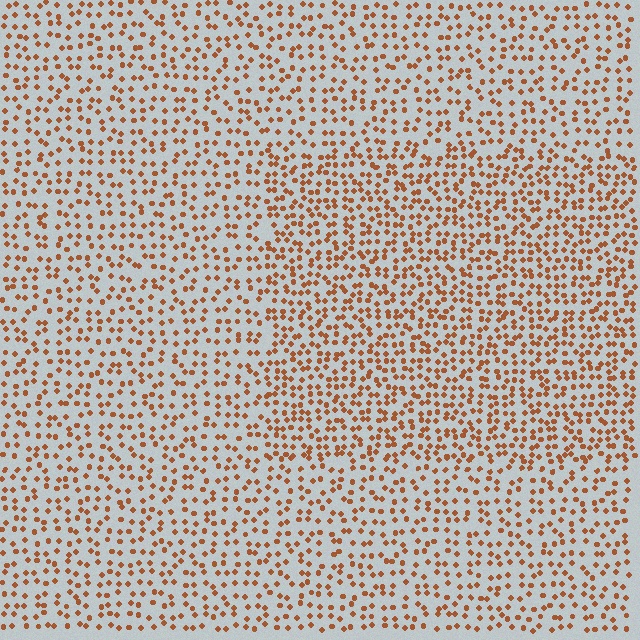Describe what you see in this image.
The image contains small brown elements arranged at two different densities. A rectangle-shaped region is visible where the elements are more densely packed than the surrounding area.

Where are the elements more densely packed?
The elements are more densely packed inside the rectangle boundary.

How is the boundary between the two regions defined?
The boundary is defined by a change in element density (approximately 1.5x ratio). All elements are the same color, size, and shape.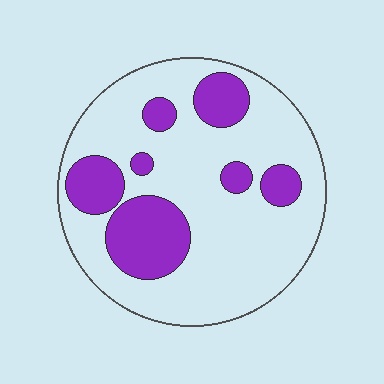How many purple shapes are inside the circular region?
7.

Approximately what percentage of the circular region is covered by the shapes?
Approximately 25%.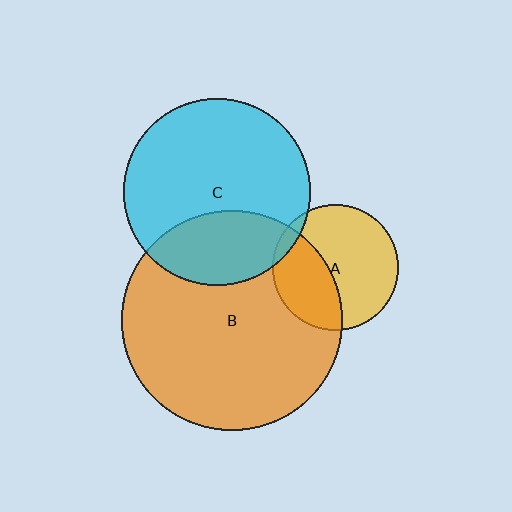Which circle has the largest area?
Circle B (orange).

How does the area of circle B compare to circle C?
Approximately 1.4 times.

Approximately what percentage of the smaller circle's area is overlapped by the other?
Approximately 40%.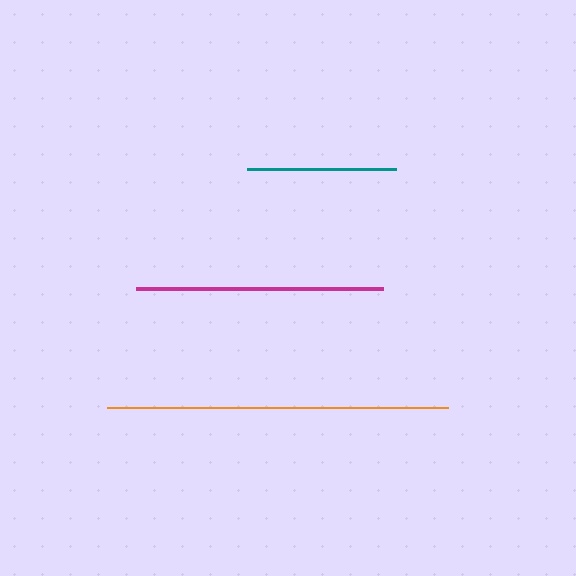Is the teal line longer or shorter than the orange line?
The orange line is longer than the teal line.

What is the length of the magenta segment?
The magenta segment is approximately 247 pixels long.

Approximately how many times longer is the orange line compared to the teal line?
The orange line is approximately 2.3 times the length of the teal line.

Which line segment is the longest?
The orange line is the longest at approximately 341 pixels.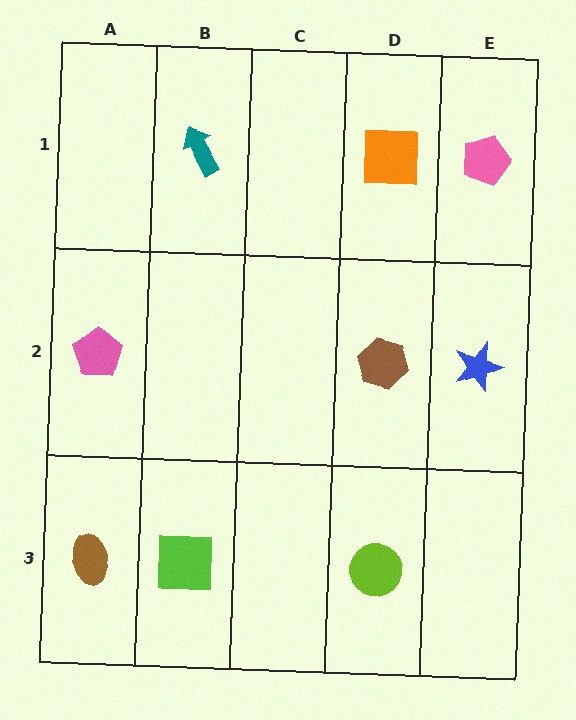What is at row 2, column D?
A brown hexagon.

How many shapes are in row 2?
3 shapes.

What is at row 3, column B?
A lime square.